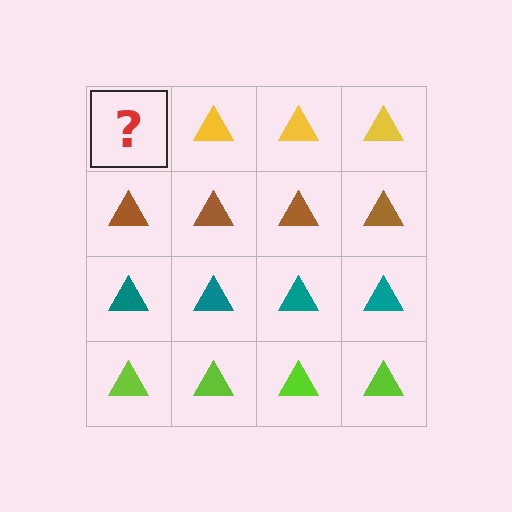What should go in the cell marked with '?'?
The missing cell should contain a yellow triangle.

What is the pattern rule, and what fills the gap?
The rule is that each row has a consistent color. The gap should be filled with a yellow triangle.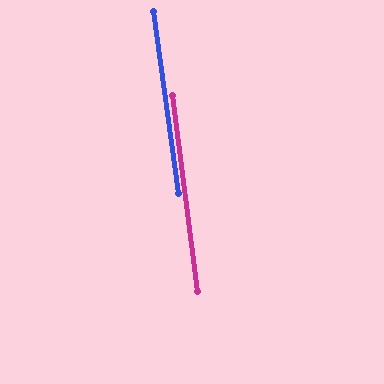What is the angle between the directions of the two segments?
Approximately 1 degree.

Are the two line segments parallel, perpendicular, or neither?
Parallel — their directions differ by only 0.7°.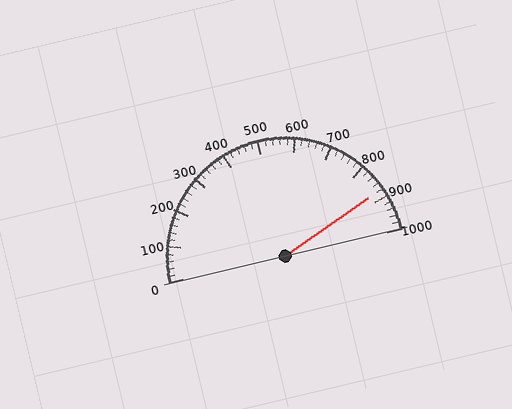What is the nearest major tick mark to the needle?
The nearest major tick mark is 900.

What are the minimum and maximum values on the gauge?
The gauge ranges from 0 to 1000.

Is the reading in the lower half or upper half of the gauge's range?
The reading is in the upper half of the range (0 to 1000).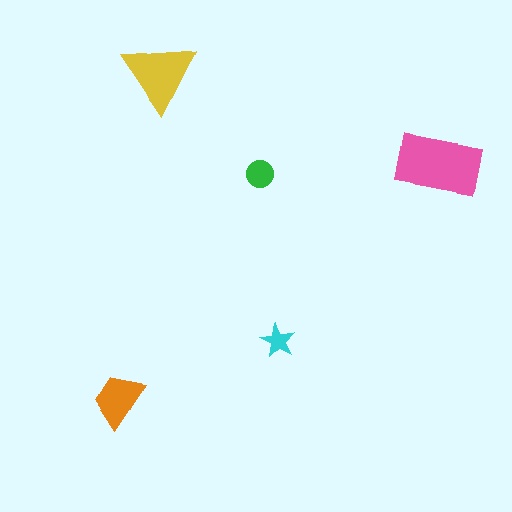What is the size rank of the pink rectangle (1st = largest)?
1st.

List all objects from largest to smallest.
The pink rectangle, the yellow triangle, the orange trapezoid, the green circle, the cyan star.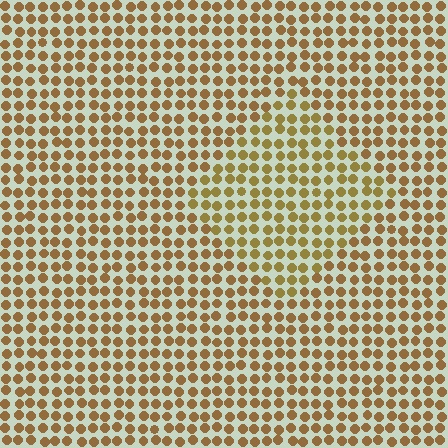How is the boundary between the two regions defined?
The boundary is defined purely by a slight shift in hue (about 17 degrees). Spacing, size, and orientation are identical on both sides.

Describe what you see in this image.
The image is filled with small brown elements in a uniform arrangement. A diamond-shaped region is visible where the elements are tinted to a slightly different hue, forming a subtle color boundary.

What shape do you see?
I see a diamond.